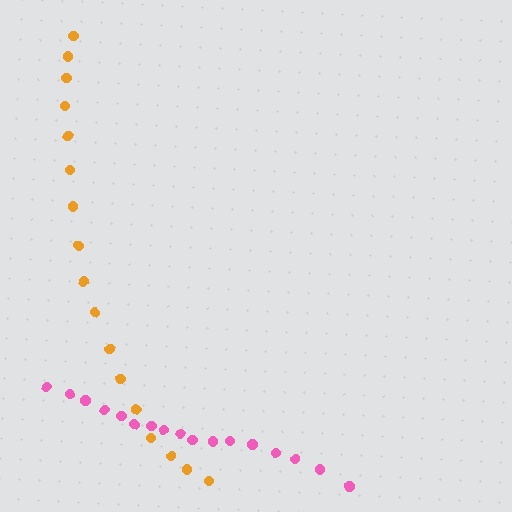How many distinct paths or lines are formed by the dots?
There are 2 distinct paths.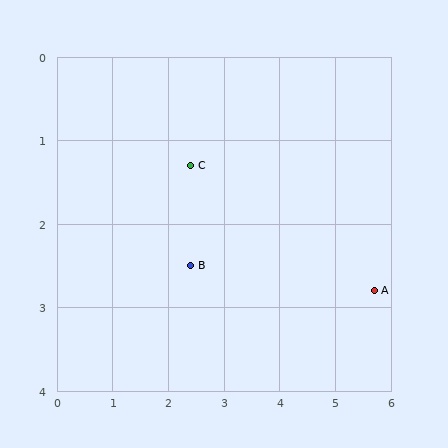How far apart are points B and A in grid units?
Points B and A are about 3.3 grid units apart.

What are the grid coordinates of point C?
Point C is at approximately (2.4, 1.3).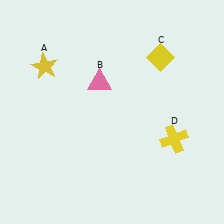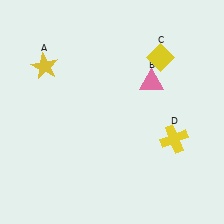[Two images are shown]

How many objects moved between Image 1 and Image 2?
1 object moved between the two images.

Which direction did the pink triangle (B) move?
The pink triangle (B) moved right.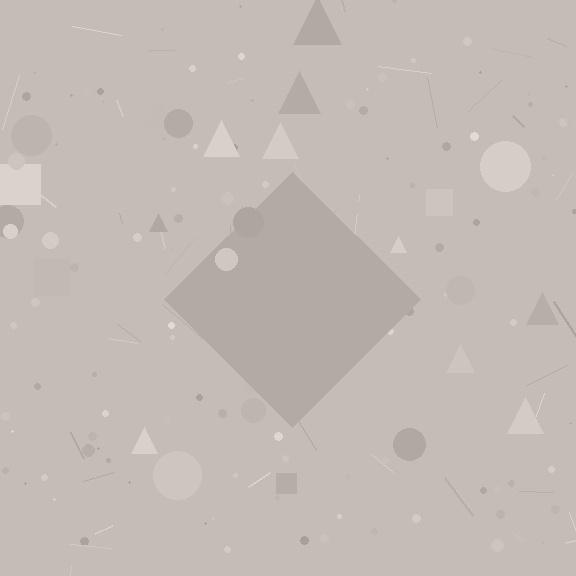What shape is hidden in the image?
A diamond is hidden in the image.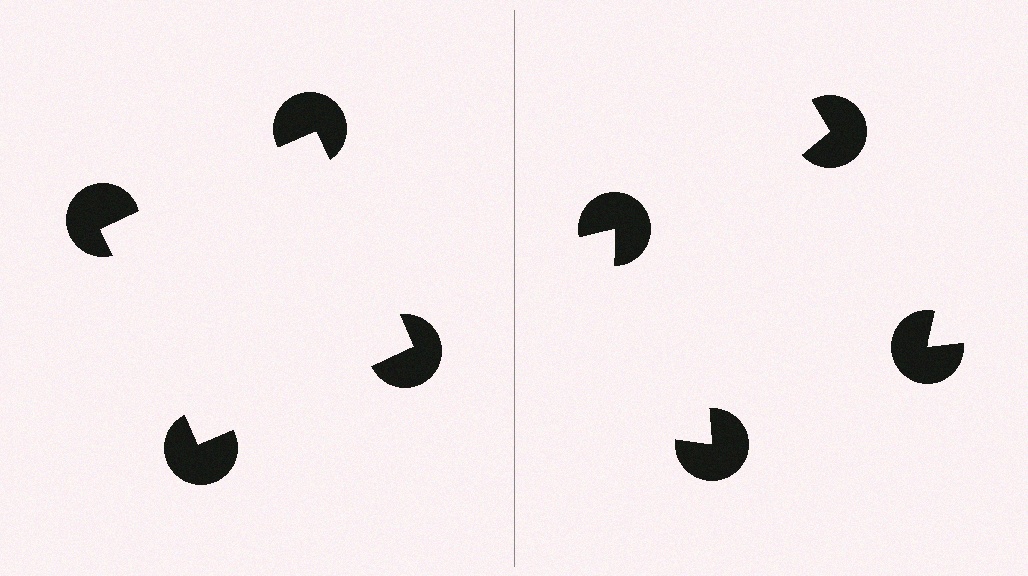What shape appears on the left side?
An illusory square.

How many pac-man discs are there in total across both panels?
8 — 4 on each side.